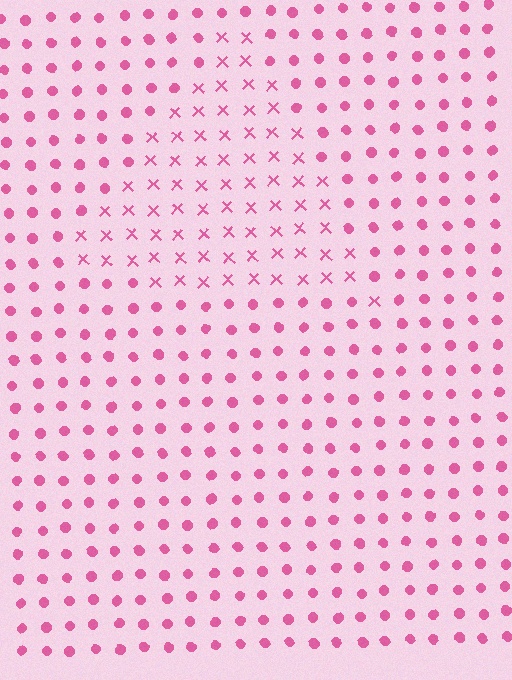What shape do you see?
I see a triangle.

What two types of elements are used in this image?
The image uses X marks inside the triangle region and circles outside it.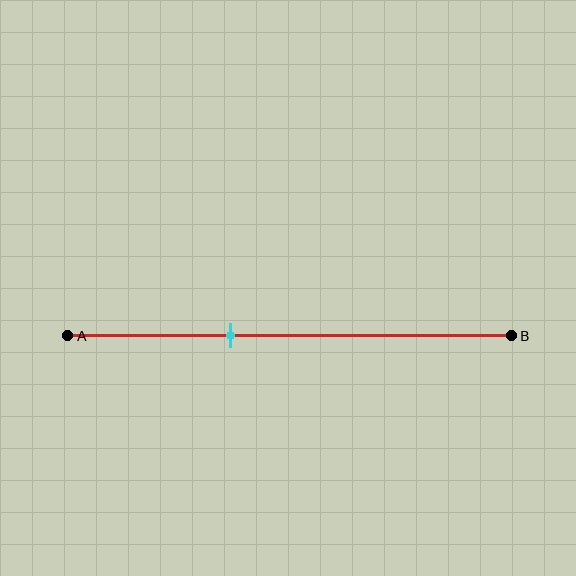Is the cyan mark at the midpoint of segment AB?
No, the mark is at about 35% from A, not at the 50% midpoint.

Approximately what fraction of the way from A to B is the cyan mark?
The cyan mark is approximately 35% of the way from A to B.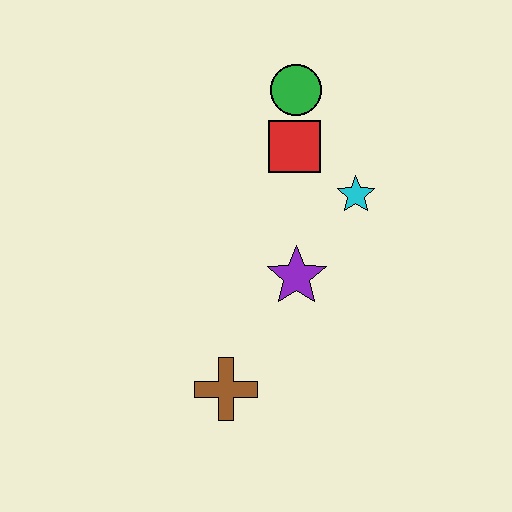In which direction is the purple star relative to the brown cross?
The purple star is above the brown cross.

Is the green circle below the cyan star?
No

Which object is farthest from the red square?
The brown cross is farthest from the red square.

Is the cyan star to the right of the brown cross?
Yes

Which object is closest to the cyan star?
The red square is closest to the cyan star.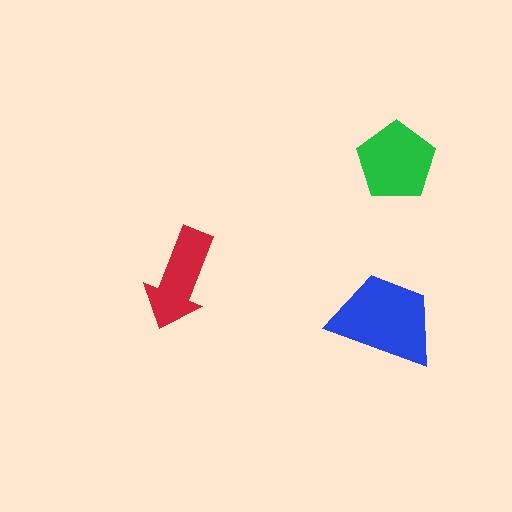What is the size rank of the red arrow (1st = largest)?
3rd.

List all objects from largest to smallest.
The blue trapezoid, the green pentagon, the red arrow.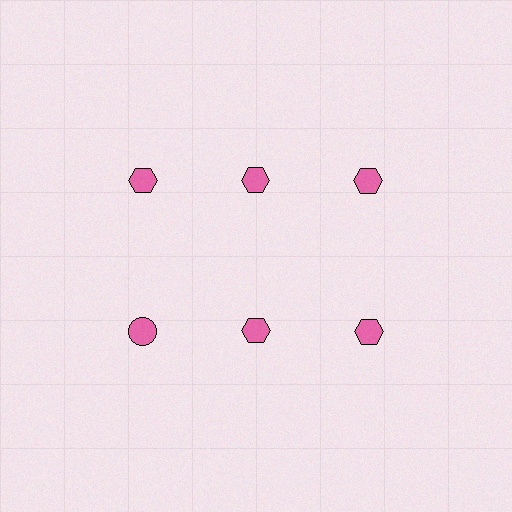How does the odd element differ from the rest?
It has a different shape: circle instead of hexagon.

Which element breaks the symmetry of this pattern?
The pink circle in the second row, leftmost column breaks the symmetry. All other shapes are pink hexagons.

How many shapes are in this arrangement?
There are 6 shapes arranged in a grid pattern.